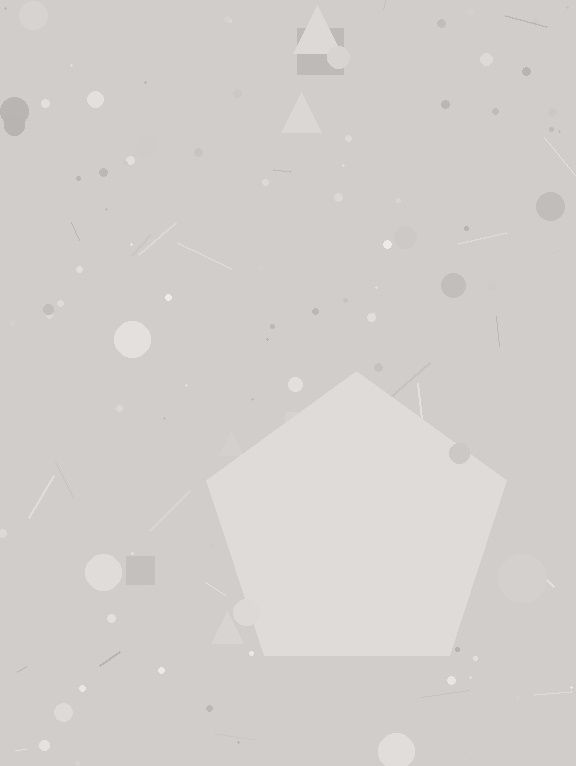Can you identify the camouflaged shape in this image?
The camouflaged shape is a pentagon.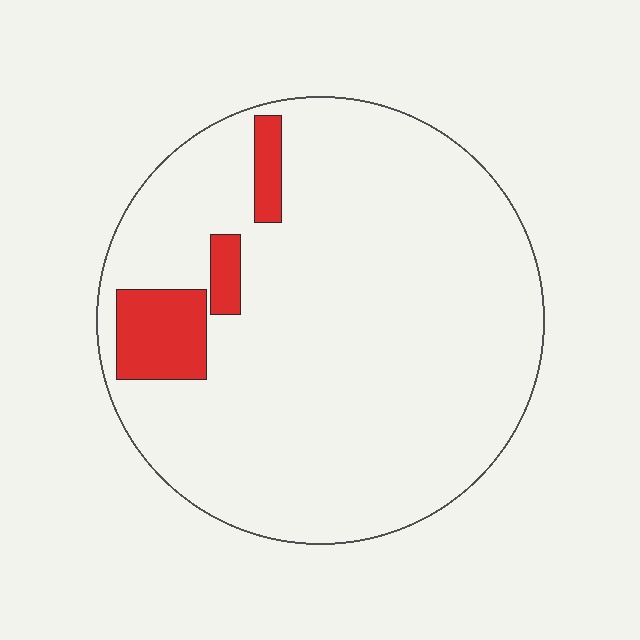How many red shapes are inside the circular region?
3.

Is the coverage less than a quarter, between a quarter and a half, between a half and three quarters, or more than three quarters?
Less than a quarter.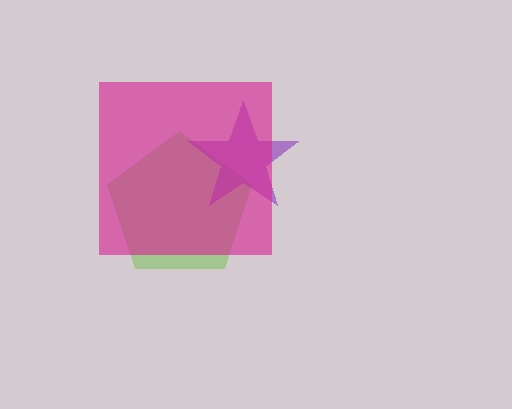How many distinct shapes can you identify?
There are 3 distinct shapes: a lime pentagon, a purple star, a magenta square.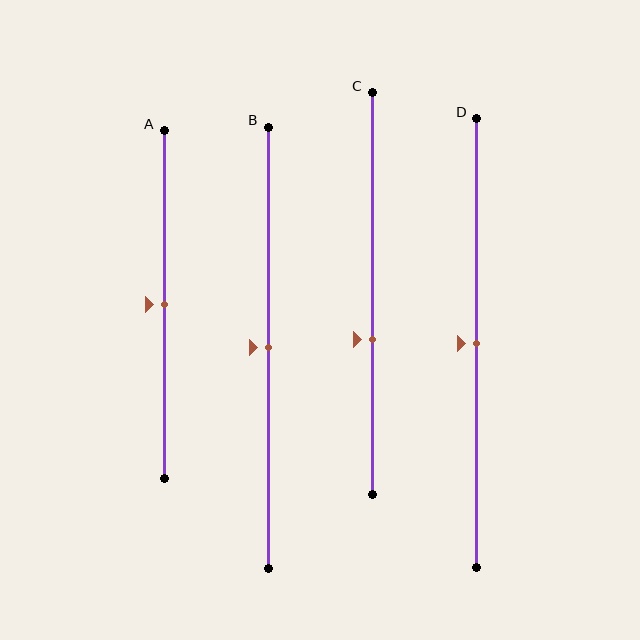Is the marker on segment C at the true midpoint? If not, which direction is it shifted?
No, the marker on segment C is shifted downward by about 11% of the segment length.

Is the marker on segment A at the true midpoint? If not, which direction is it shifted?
Yes, the marker on segment A is at the true midpoint.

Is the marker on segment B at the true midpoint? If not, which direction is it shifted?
Yes, the marker on segment B is at the true midpoint.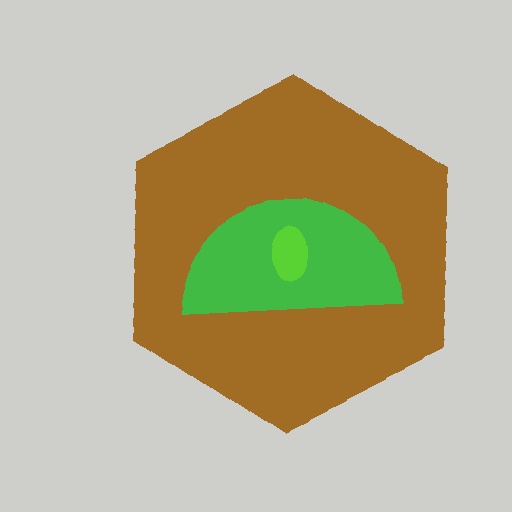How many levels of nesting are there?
3.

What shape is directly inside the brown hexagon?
The green semicircle.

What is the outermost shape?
The brown hexagon.